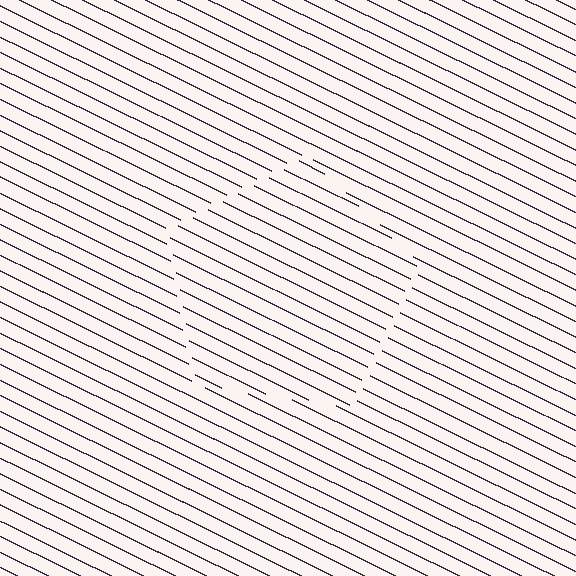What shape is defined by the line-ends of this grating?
An illusory pentagon. The interior of the shape contains the same grating, shifted by half a period — the contour is defined by the phase discontinuity where line-ends from the inner and outer gratings abut.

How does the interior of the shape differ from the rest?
The interior of the shape contains the same grating, shifted by half a period — the contour is defined by the phase discontinuity where line-ends from the inner and outer gratings abut.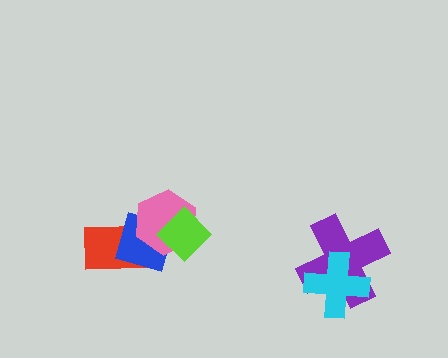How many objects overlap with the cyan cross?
1 object overlaps with the cyan cross.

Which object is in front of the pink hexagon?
The lime diamond is in front of the pink hexagon.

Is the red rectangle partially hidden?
Yes, it is partially covered by another shape.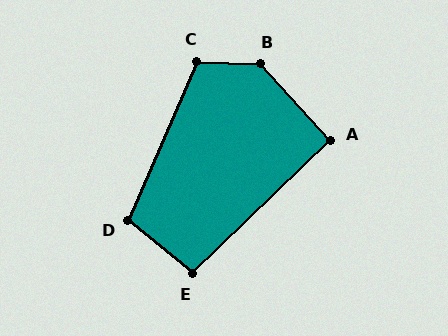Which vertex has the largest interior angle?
B, at approximately 135 degrees.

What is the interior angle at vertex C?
Approximately 111 degrees (obtuse).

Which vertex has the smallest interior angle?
A, at approximately 91 degrees.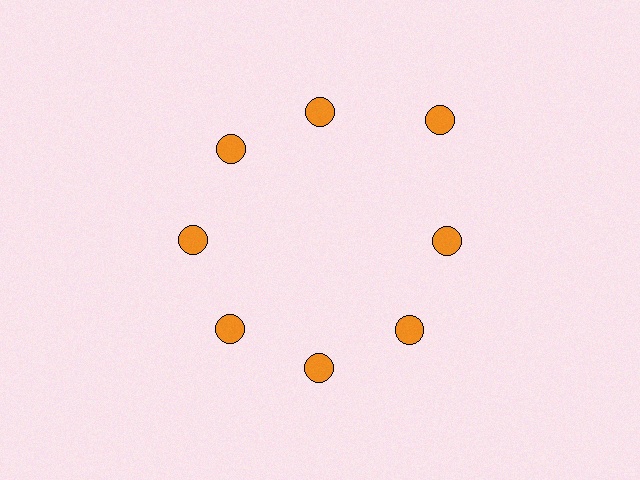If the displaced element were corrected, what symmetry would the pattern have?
It would have 8-fold rotational symmetry — the pattern would map onto itself every 45 degrees.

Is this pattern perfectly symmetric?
No. The 8 orange circles are arranged in a ring, but one element near the 2 o'clock position is pushed outward from the center, breaking the 8-fold rotational symmetry.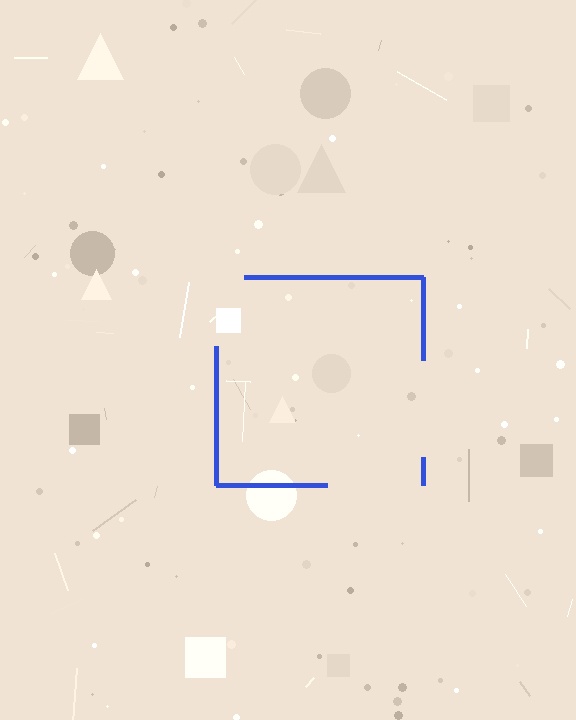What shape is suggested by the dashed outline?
The dashed outline suggests a square.